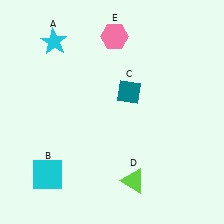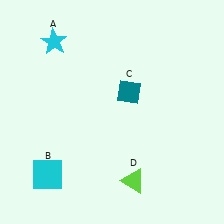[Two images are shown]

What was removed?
The pink hexagon (E) was removed in Image 2.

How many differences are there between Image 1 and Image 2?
There is 1 difference between the two images.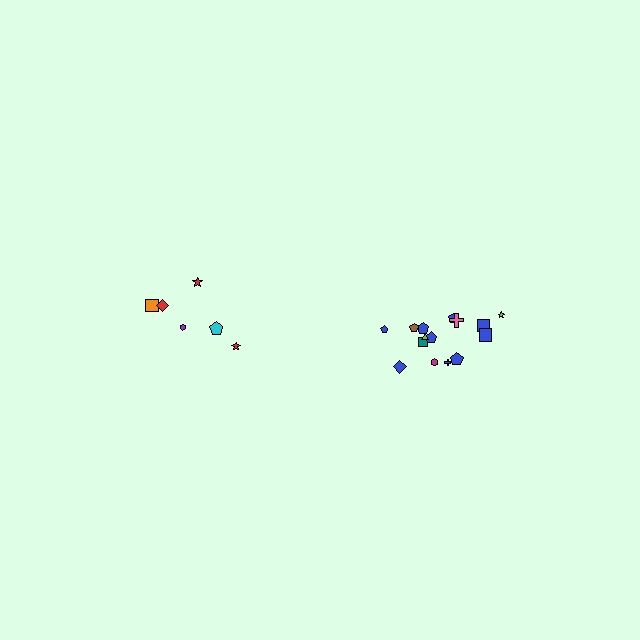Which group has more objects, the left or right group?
The right group.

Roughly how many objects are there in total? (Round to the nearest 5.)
Roughly 20 objects in total.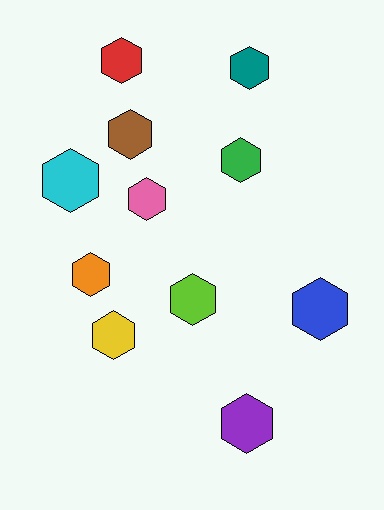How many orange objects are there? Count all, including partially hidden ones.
There is 1 orange object.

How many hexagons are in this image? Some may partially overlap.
There are 11 hexagons.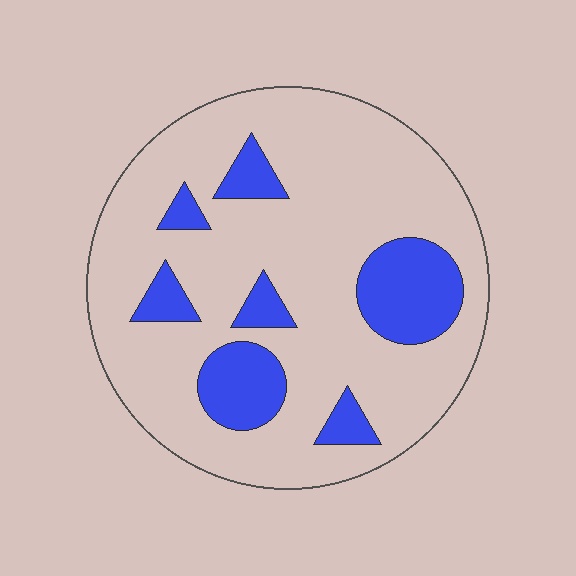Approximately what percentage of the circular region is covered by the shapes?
Approximately 20%.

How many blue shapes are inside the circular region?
7.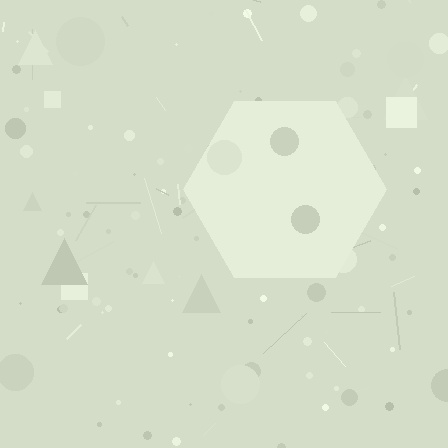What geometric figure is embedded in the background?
A hexagon is embedded in the background.